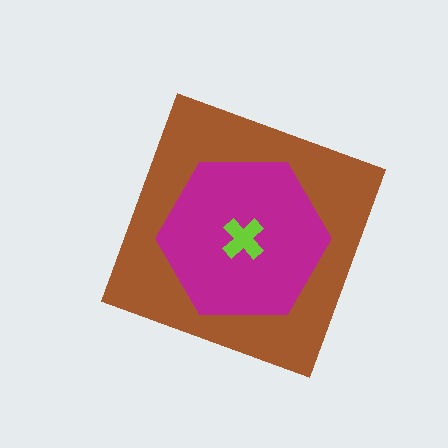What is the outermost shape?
The brown diamond.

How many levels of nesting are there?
3.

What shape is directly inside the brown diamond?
The magenta hexagon.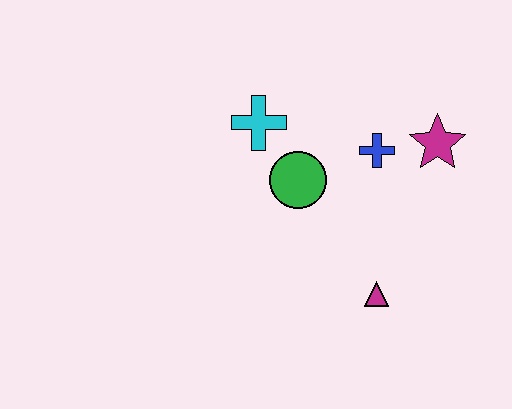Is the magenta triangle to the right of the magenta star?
No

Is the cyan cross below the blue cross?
No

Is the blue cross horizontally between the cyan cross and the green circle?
No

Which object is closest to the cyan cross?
The green circle is closest to the cyan cross.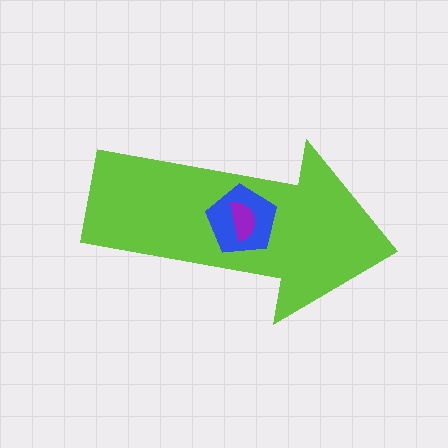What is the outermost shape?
The lime arrow.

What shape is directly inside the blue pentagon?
The purple semicircle.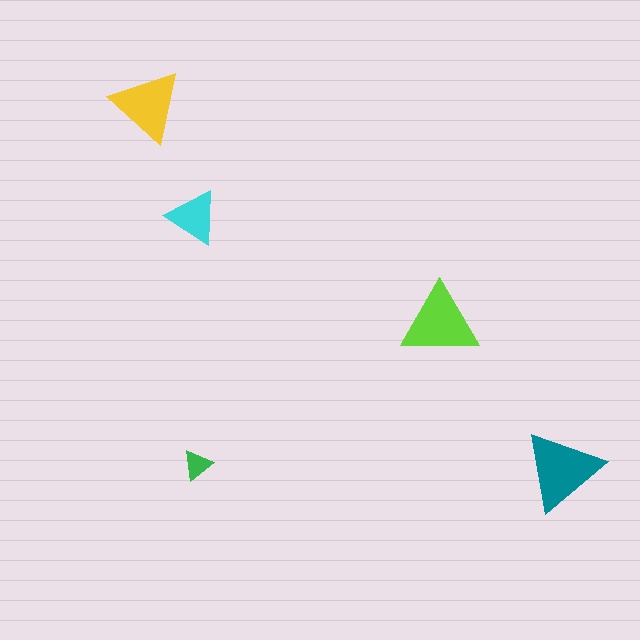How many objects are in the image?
There are 5 objects in the image.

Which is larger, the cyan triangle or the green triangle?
The cyan one.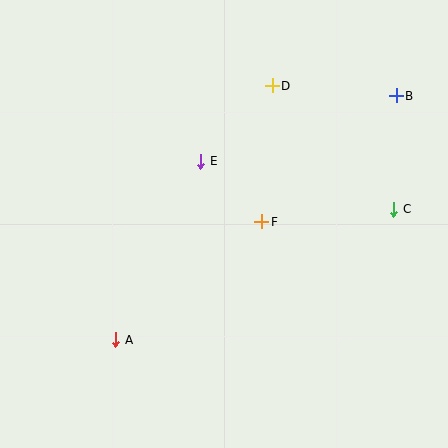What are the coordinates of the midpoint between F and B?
The midpoint between F and B is at (329, 159).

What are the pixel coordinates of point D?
Point D is at (272, 86).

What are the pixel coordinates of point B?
Point B is at (396, 96).